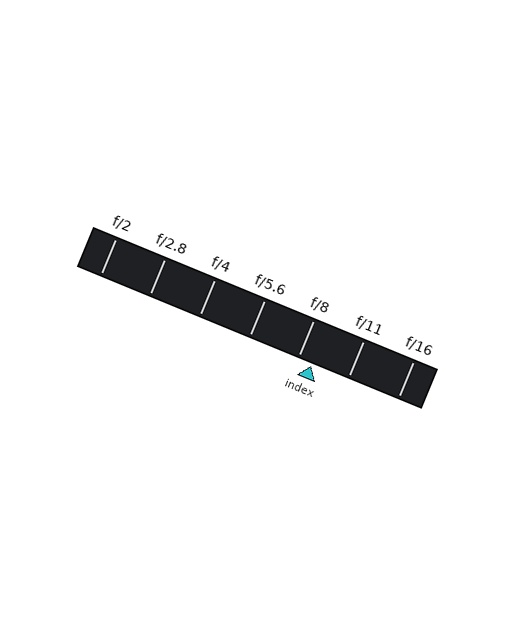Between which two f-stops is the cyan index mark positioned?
The index mark is between f/8 and f/11.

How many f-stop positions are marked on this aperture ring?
There are 7 f-stop positions marked.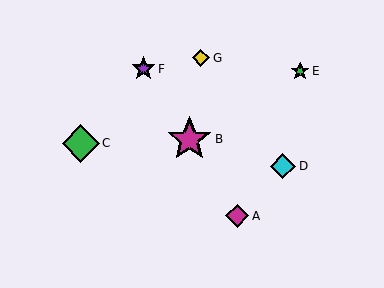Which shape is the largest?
The magenta star (labeled B) is the largest.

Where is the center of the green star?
The center of the green star is at (300, 71).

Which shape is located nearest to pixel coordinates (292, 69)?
The green star (labeled E) at (300, 71) is nearest to that location.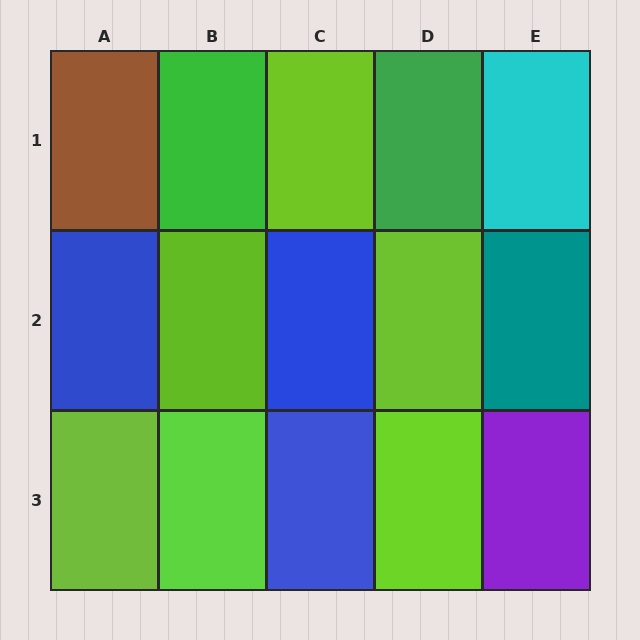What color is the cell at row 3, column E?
Purple.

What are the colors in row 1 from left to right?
Brown, green, lime, green, cyan.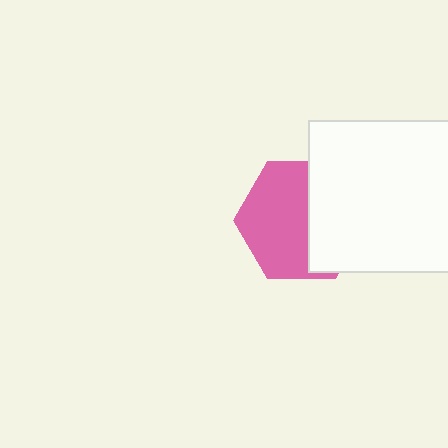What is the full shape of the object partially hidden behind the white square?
The partially hidden object is a pink hexagon.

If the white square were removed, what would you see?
You would see the complete pink hexagon.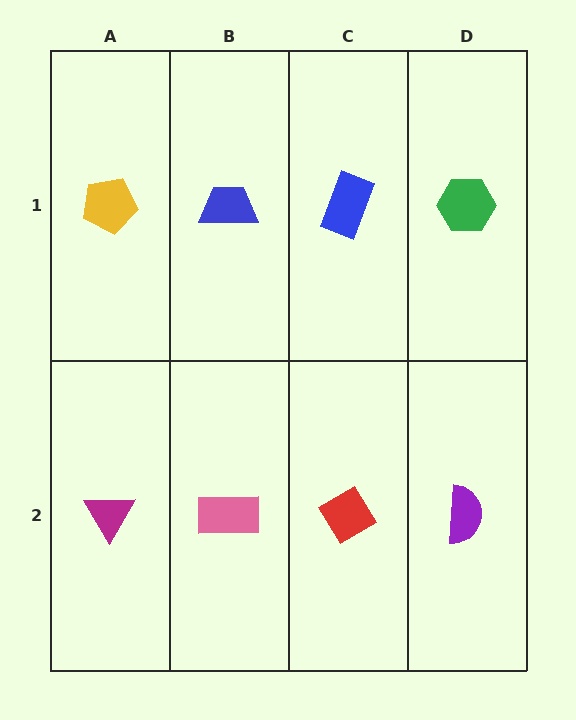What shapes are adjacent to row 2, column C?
A blue rectangle (row 1, column C), a pink rectangle (row 2, column B), a purple semicircle (row 2, column D).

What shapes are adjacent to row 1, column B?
A pink rectangle (row 2, column B), a yellow pentagon (row 1, column A), a blue rectangle (row 1, column C).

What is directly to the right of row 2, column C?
A purple semicircle.